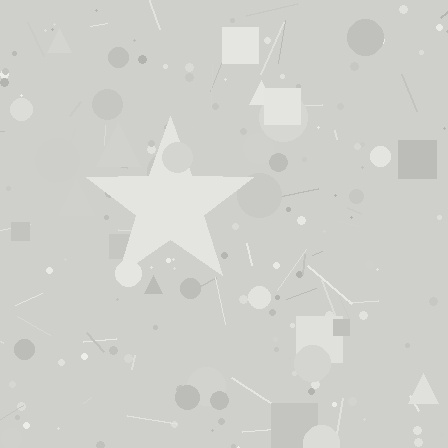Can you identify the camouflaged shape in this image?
The camouflaged shape is a star.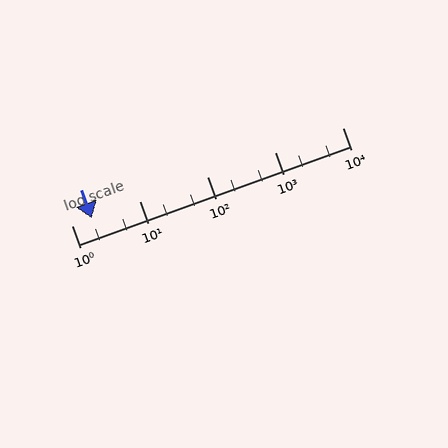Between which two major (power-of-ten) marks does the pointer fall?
The pointer is between 1 and 10.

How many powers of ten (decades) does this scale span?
The scale spans 4 decades, from 1 to 10000.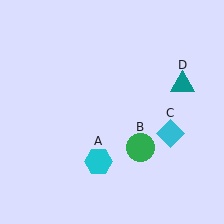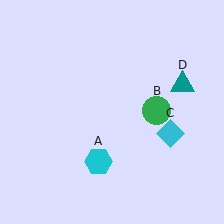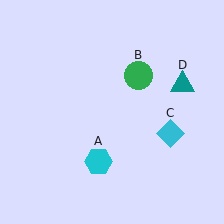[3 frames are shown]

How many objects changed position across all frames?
1 object changed position: green circle (object B).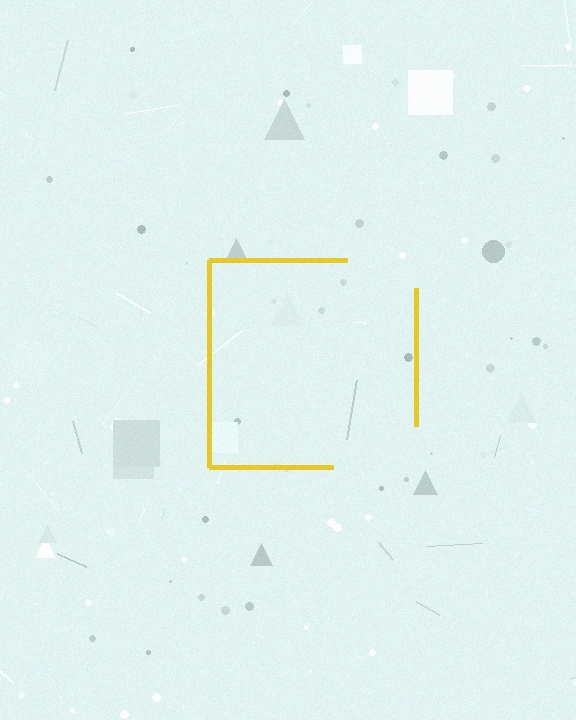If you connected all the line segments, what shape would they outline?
They would outline a square.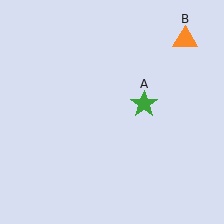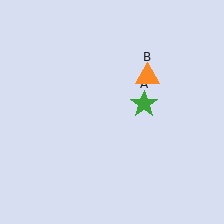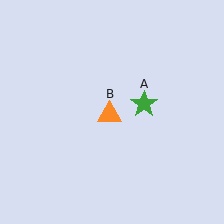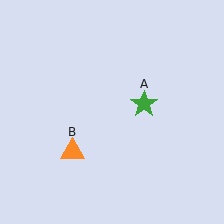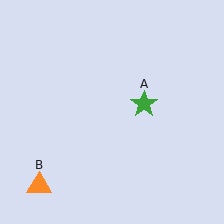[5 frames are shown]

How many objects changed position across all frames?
1 object changed position: orange triangle (object B).